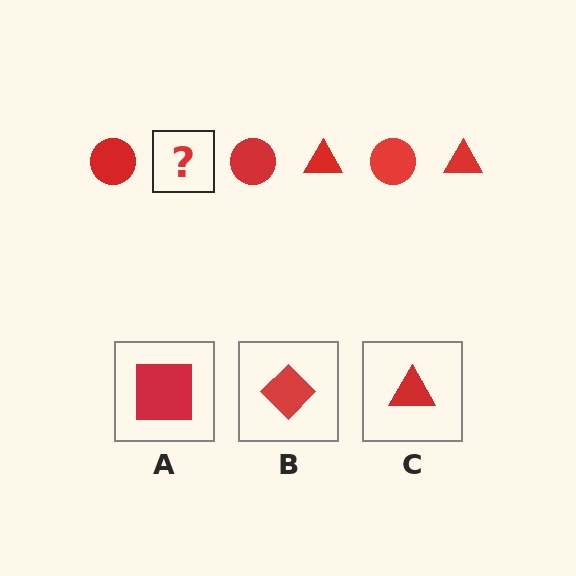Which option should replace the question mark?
Option C.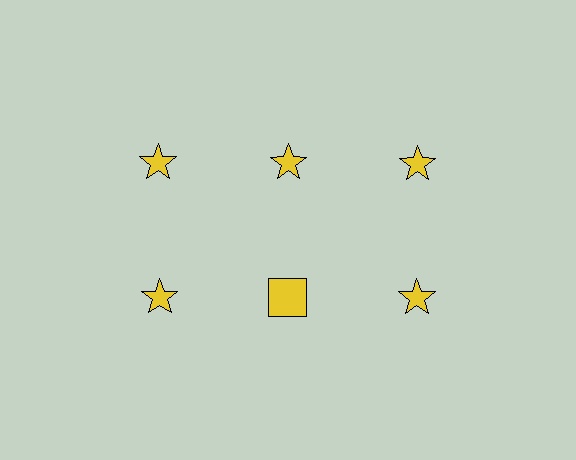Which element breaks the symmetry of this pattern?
The yellow square in the second row, second from left column breaks the symmetry. All other shapes are yellow stars.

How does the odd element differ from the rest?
It has a different shape: square instead of star.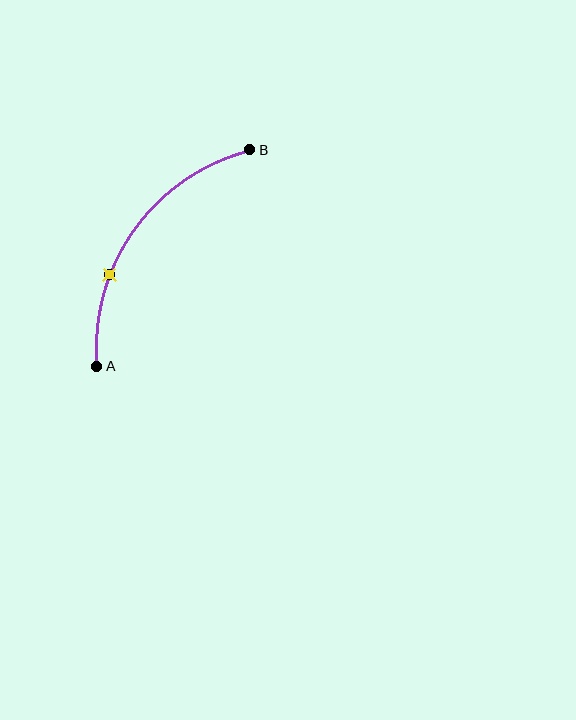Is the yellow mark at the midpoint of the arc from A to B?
No. The yellow mark lies on the arc but is closer to endpoint A. The arc midpoint would be at the point on the curve equidistant along the arc from both A and B.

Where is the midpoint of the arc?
The arc midpoint is the point on the curve farthest from the straight line joining A and B. It sits above and to the left of that line.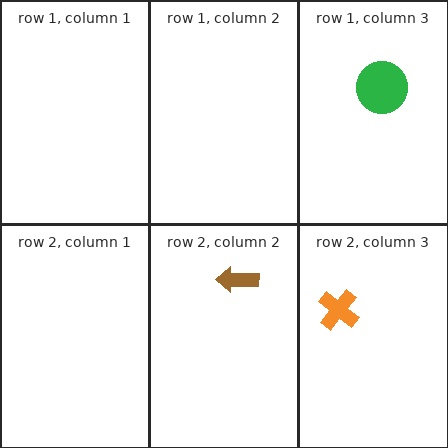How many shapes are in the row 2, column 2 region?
1.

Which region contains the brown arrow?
The row 2, column 2 region.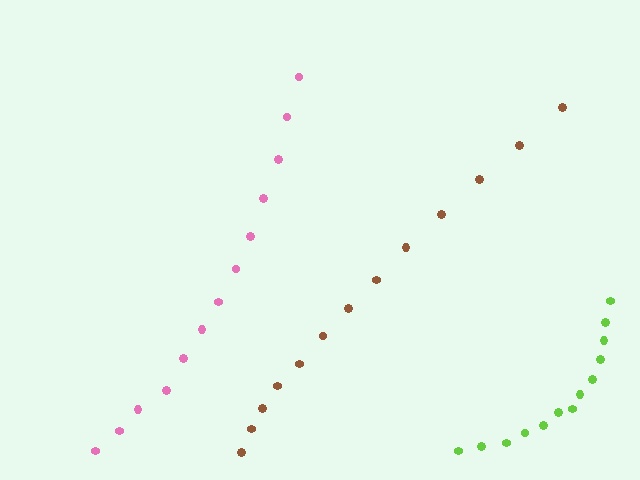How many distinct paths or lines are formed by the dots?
There are 3 distinct paths.